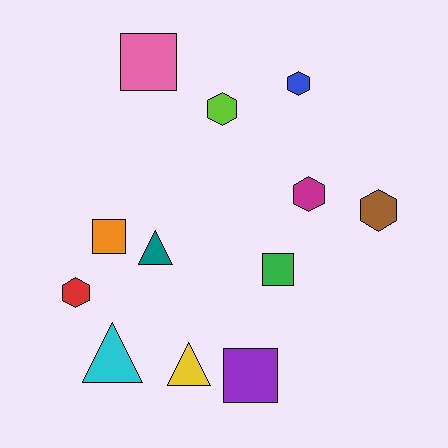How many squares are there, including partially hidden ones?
There are 4 squares.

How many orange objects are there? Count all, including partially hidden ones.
There is 1 orange object.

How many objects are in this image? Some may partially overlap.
There are 12 objects.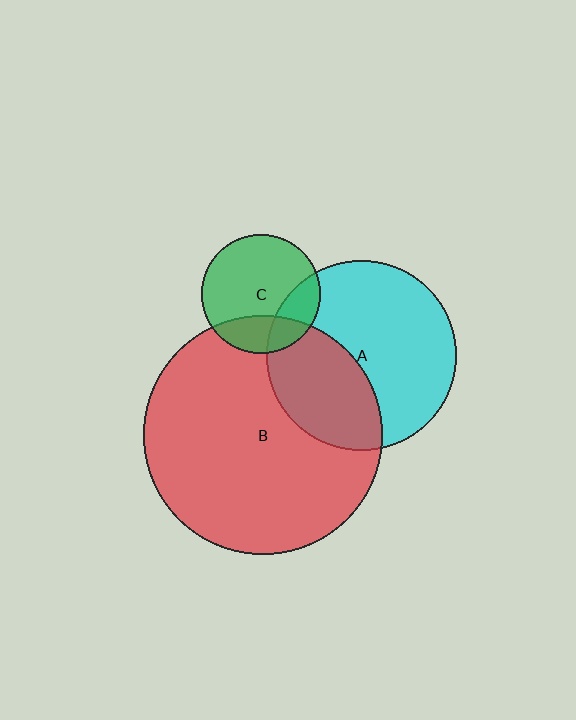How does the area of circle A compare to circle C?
Approximately 2.5 times.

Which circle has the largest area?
Circle B (red).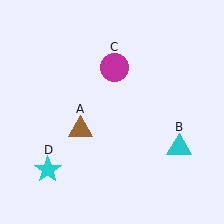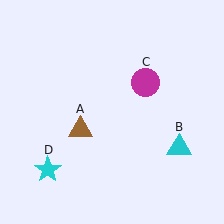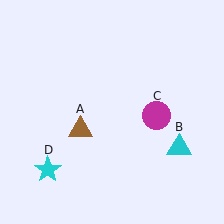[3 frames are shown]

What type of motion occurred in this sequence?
The magenta circle (object C) rotated clockwise around the center of the scene.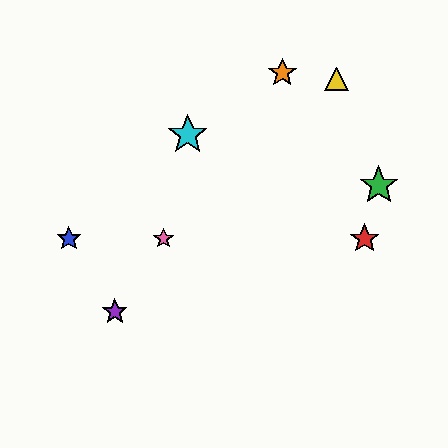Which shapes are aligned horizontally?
The red star, the blue star, the pink star are aligned horizontally.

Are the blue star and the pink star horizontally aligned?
Yes, both are at y≈239.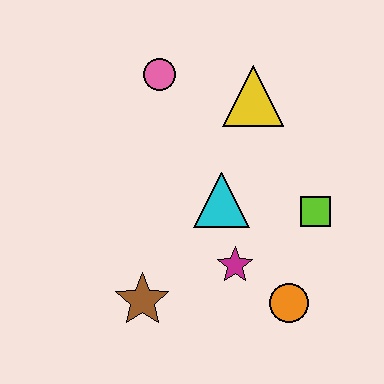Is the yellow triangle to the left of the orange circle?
Yes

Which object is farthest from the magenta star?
The pink circle is farthest from the magenta star.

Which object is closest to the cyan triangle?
The magenta star is closest to the cyan triangle.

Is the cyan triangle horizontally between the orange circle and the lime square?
No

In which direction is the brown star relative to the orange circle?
The brown star is to the left of the orange circle.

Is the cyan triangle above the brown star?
Yes